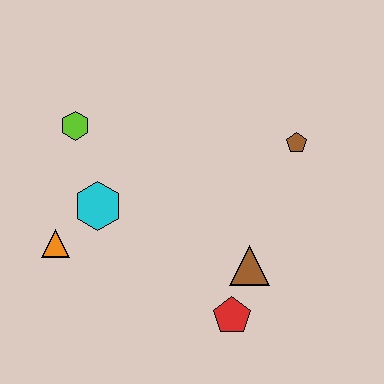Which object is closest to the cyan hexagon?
The orange triangle is closest to the cyan hexagon.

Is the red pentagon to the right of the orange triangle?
Yes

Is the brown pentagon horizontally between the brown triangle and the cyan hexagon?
No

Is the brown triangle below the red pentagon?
No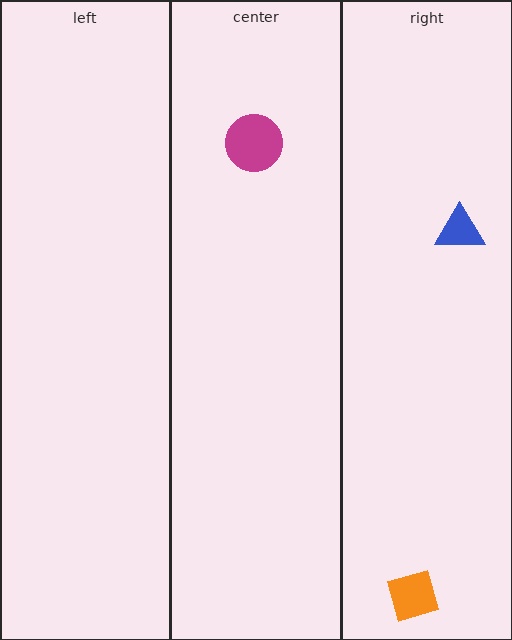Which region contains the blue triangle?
The right region.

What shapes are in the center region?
The magenta circle.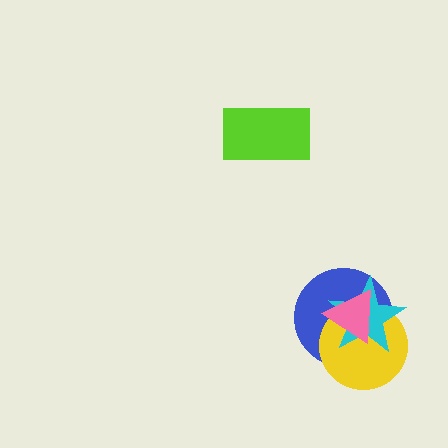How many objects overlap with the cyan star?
3 objects overlap with the cyan star.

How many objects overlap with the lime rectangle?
0 objects overlap with the lime rectangle.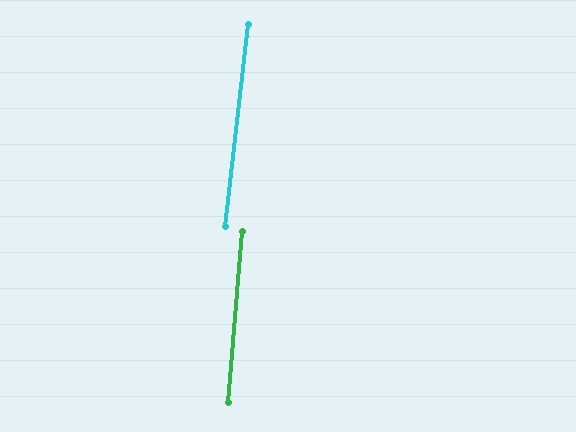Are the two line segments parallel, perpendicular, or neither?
Parallel — their directions differ by only 2.0°.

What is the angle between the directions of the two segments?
Approximately 2 degrees.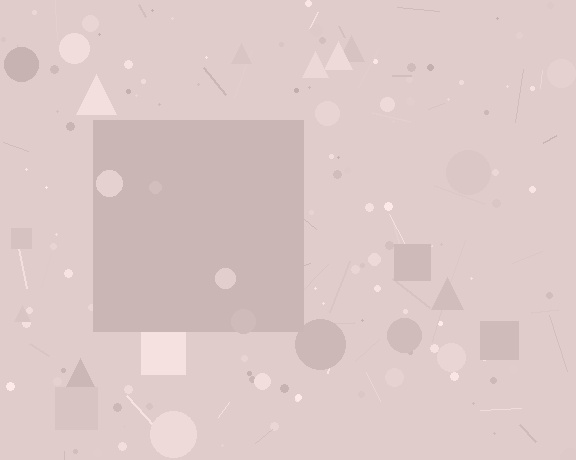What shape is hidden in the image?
A square is hidden in the image.